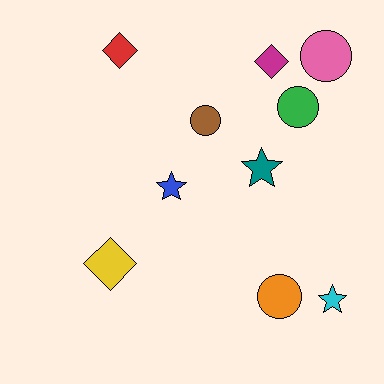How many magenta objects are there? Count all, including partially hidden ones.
There is 1 magenta object.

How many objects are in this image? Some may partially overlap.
There are 10 objects.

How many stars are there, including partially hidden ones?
There are 3 stars.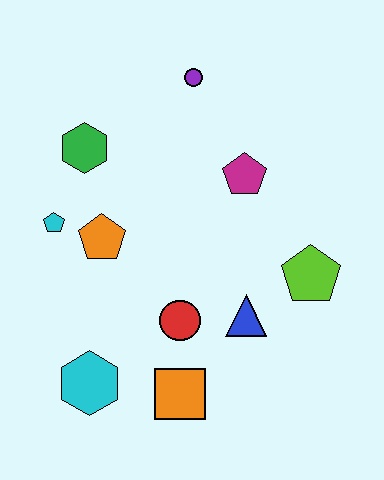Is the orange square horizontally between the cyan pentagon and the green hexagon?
No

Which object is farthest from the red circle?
The purple circle is farthest from the red circle.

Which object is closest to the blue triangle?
The red circle is closest to the blue triangle.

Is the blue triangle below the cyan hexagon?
No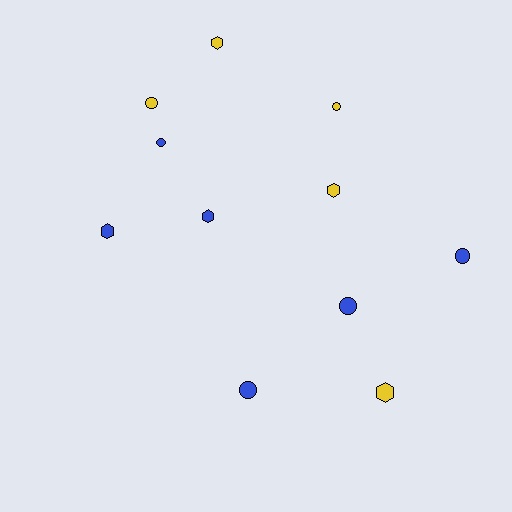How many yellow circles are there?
There are 2 yellow circles.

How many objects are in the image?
There are 11 objects.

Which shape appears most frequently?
Circle, with 6 objects.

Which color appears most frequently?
Blue, with 6 objects.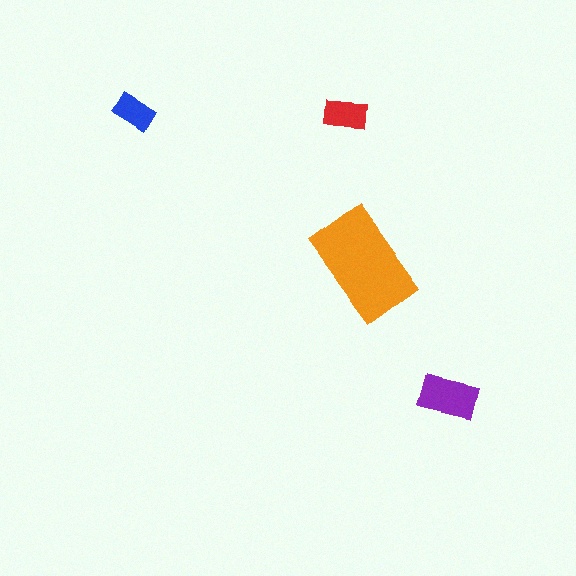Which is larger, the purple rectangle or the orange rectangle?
The orange one.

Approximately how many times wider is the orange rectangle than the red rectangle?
About 2.5 times wider.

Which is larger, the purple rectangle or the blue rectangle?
The purple one.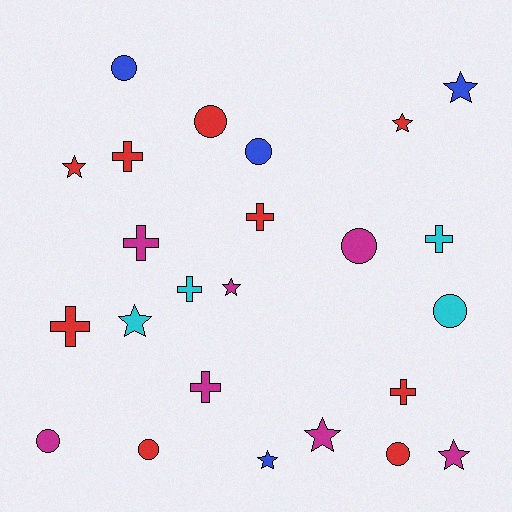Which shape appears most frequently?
Cross, with 8 objects.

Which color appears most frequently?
Red, with 9 objects.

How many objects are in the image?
There are 24 objects.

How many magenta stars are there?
There are 3 magenta stars.